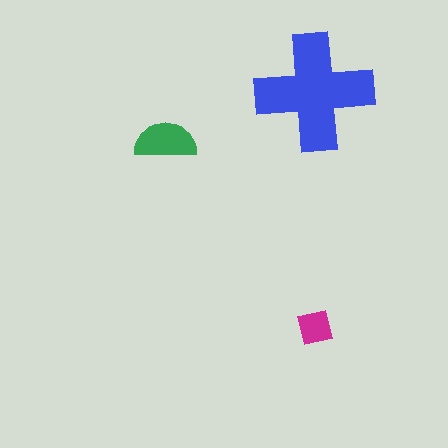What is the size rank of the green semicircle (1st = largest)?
2nd.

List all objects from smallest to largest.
The magenta square, the green semicircle, the blue cross.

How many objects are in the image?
There are 3 objects in the image.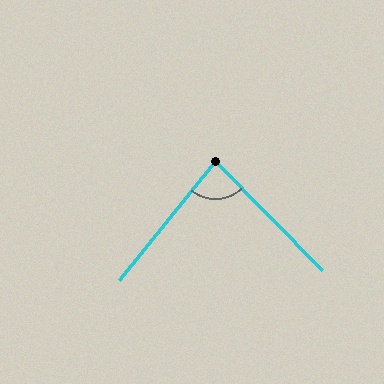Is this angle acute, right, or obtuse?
It is acute.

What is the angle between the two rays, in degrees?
Approximately 83 degrees.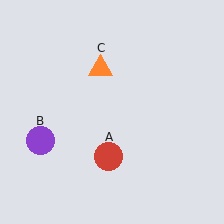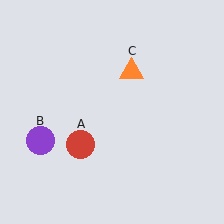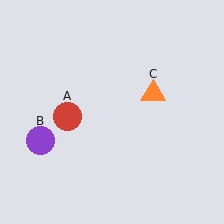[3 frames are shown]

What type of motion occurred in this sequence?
The red circle (object A), orange triangle (object C) rotated clockwise around the center of the scene.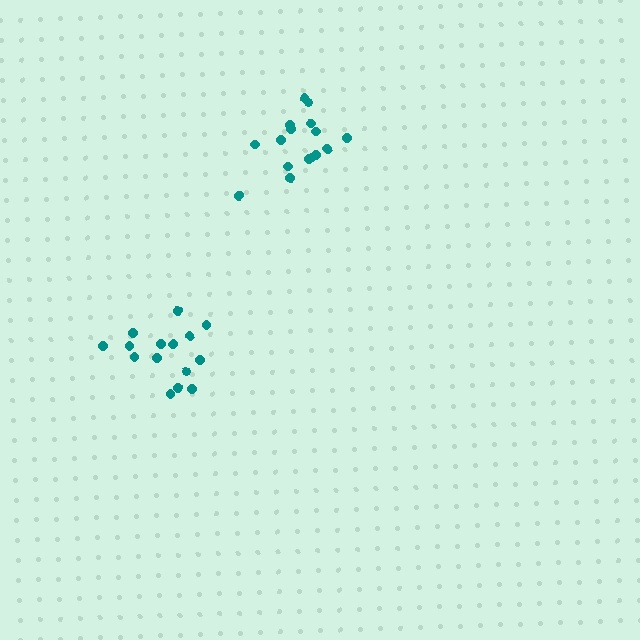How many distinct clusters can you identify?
There are 2 distinct clusters.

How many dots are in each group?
Group 1: 16 dots, Group 2: 16 dots (32 total).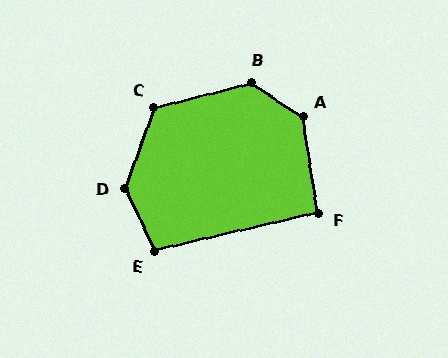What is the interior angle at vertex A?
Approximately 133 degrees (obtuse).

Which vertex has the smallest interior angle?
F, at approximately 94 degrees.